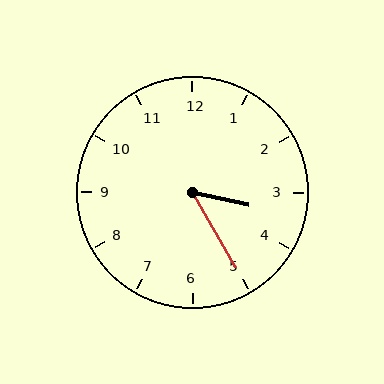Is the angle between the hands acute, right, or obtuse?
It is acute.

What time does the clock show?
3:25.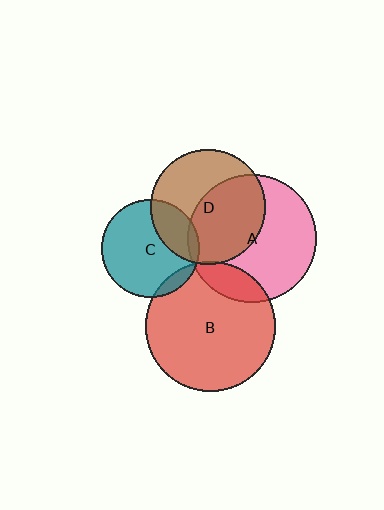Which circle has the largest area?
Circle B (red).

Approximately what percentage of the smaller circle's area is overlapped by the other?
Approximately 15%.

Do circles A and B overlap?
Yes.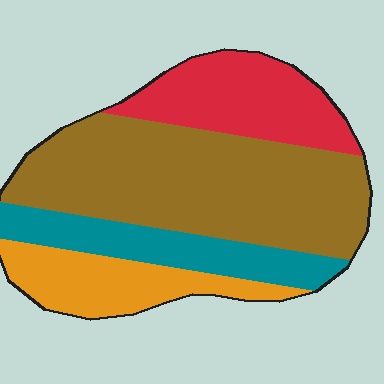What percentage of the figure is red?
Red takes up about one fifth (1/5) of the figure.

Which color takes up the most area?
Brown, at roughly 45%.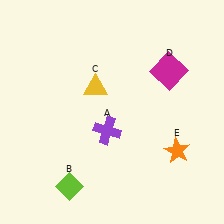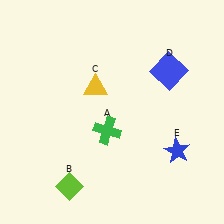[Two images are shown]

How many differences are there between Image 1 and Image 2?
There are 3 differences between the two images.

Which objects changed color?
A changed from purple to green. D changed from magenta to blue. E changed from orange to blue.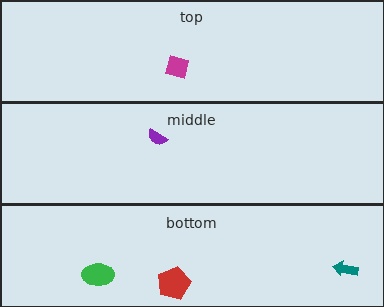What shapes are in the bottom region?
The teal arrow, the red pentagon, the green ellipse.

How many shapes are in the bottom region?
3.